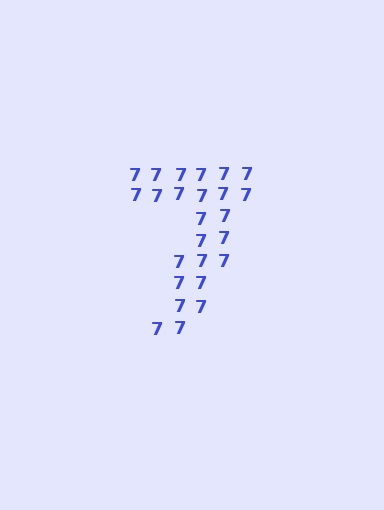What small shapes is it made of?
It is made of small digit 7's.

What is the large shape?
The large shape is the digit 7.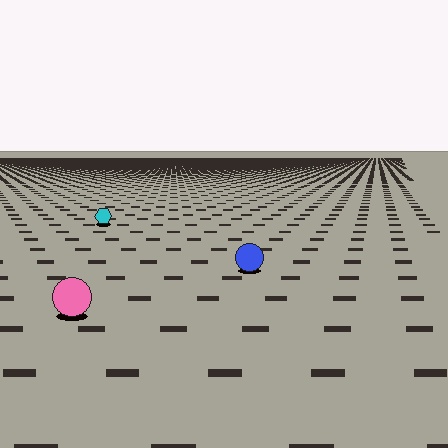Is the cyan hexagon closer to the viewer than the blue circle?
No. The blue circle is closer — you can tell from the texture gradient: the ground texture is coarser near it.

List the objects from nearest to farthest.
From nearest to farthest: the pink circle, the blue circle, the cyan hexagon.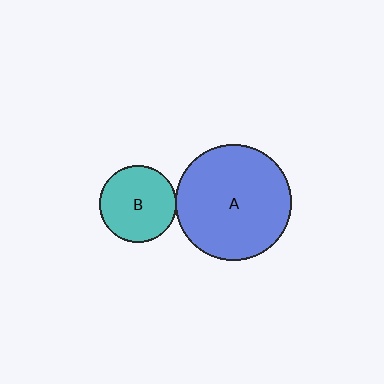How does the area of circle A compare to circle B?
Approximately 2.3 times.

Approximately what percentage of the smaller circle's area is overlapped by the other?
Approximately 5%.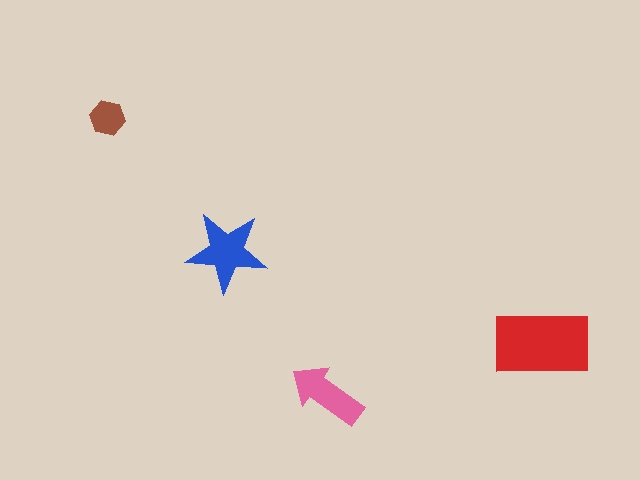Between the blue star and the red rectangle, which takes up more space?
The red rectangle.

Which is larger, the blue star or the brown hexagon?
The blue star.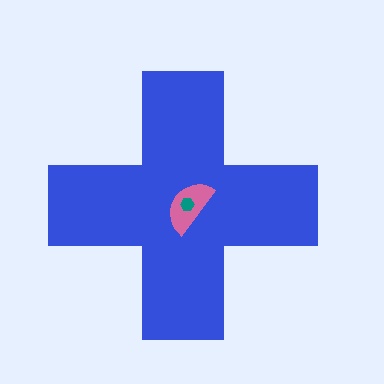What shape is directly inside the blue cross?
The pink semicircle.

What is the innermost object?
The teal hexagon.